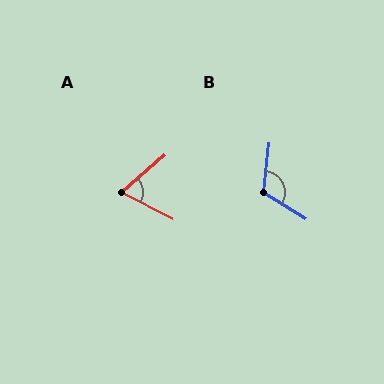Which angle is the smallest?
A, at approximately 68 degrees.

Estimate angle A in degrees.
Approximately 68 degrees.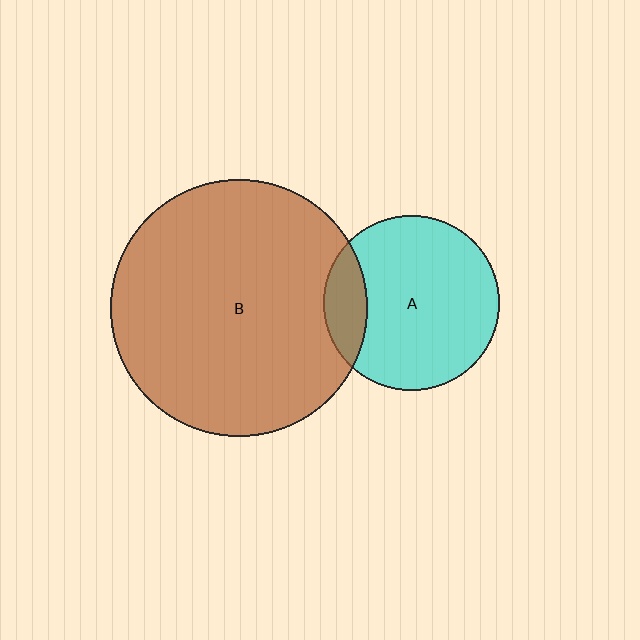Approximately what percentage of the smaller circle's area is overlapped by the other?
Approximately 15%.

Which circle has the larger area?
Circle B (brown).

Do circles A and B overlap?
Yes.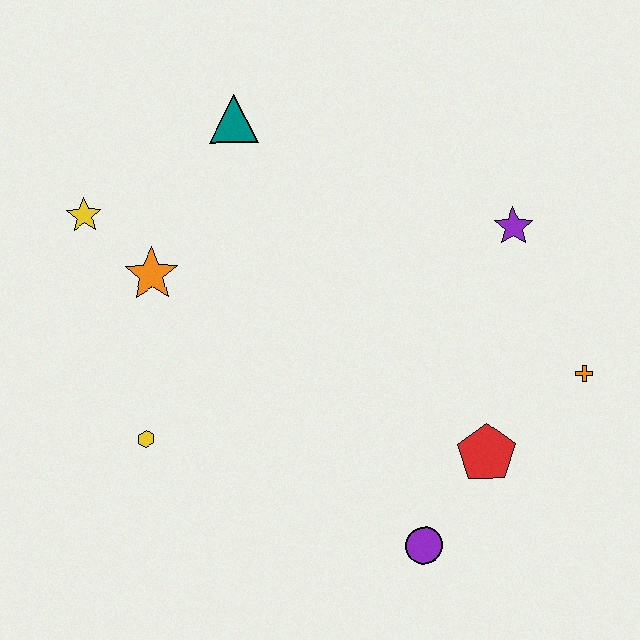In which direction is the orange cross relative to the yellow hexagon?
The orange cross is to the right of the yellow hexagon.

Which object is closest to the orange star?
The yellow star is closest to the orange star.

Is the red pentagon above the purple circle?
Yes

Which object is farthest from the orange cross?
The yellow star is farthest from the orange cross.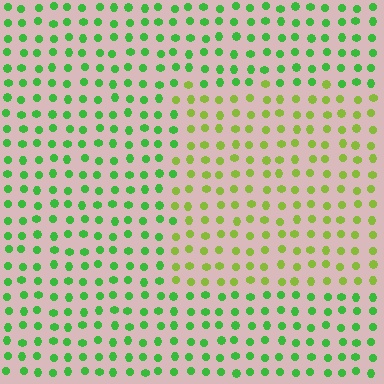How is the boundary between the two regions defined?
The boundary is defined purely by a slight shift in hue (about 36 degrees). Spacing, size, and orientation are identical on both sides.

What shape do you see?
I see a rectangle.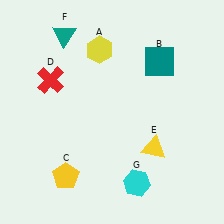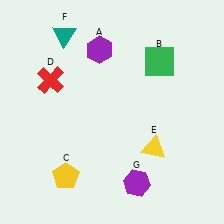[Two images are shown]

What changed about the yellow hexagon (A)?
In Image 1, A is yellow. In Image 2, it changed to purple.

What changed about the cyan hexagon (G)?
In Image 1, G is cyan. In Image 2, it changed to purple.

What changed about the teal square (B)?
In Image 1, B is teal. In Image 2, it changed to green.